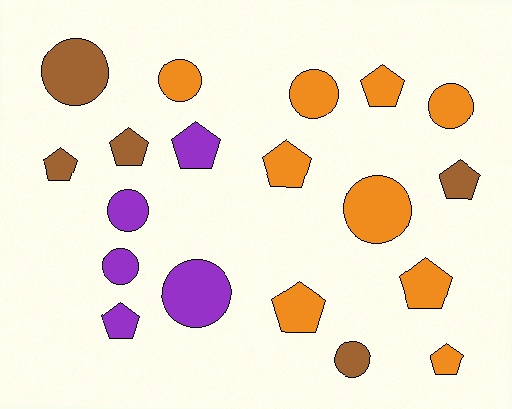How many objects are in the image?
There are 19 objects.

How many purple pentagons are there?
There are 2 purple pentagons.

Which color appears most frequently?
Orange, with 9 objects.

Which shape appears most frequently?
Pentagon, with 10 objects.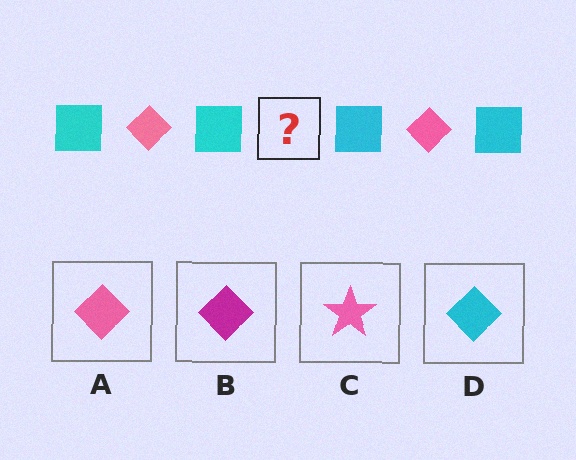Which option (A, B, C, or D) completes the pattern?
A.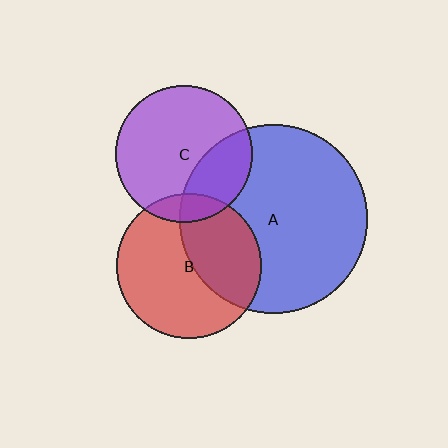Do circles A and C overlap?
Yes.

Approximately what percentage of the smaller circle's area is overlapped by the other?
Approximately 30%.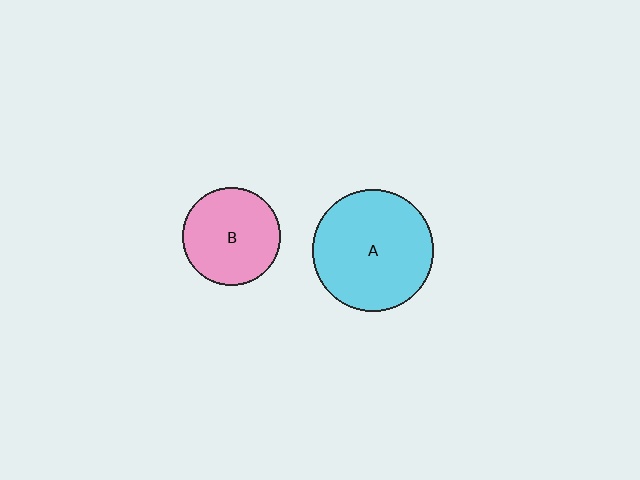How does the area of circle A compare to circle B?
Approximately 1.6 times.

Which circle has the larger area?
Circle A (cyan).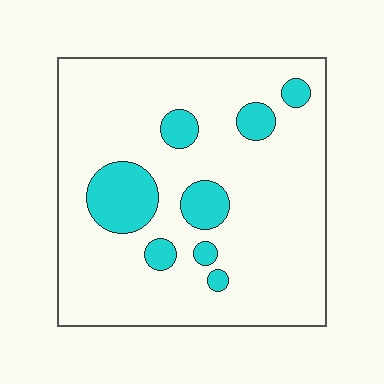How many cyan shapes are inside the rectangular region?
8.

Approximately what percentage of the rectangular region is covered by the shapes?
Approximately 15%.